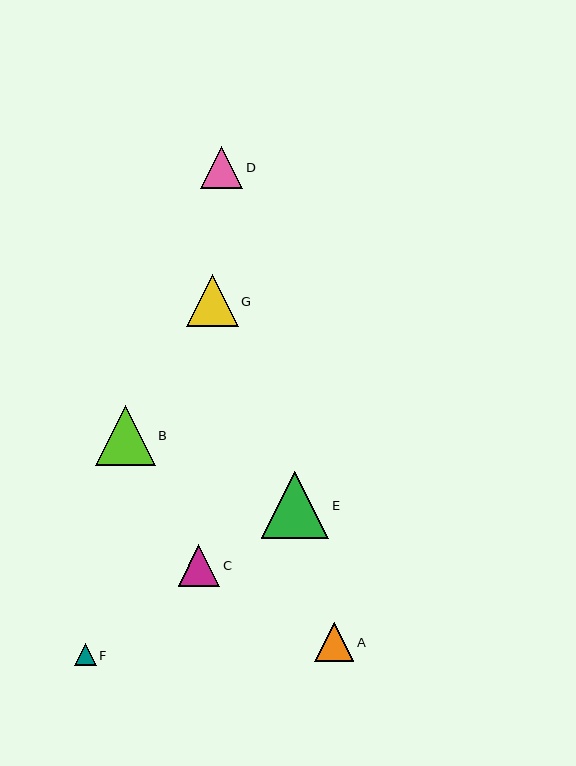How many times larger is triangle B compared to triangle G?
Triangle B is approximately 1.1 times the size of triangle G.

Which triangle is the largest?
Triangle E is the largest with a size of approximately 67 pixels.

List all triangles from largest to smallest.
From largest to smallest: E, B, G, D, C, A, F.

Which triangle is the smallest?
Triangle F is the smallest with a size of approximately 22 pixels.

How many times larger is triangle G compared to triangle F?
Triangle G is approximately 2.4 times the size of triangle F.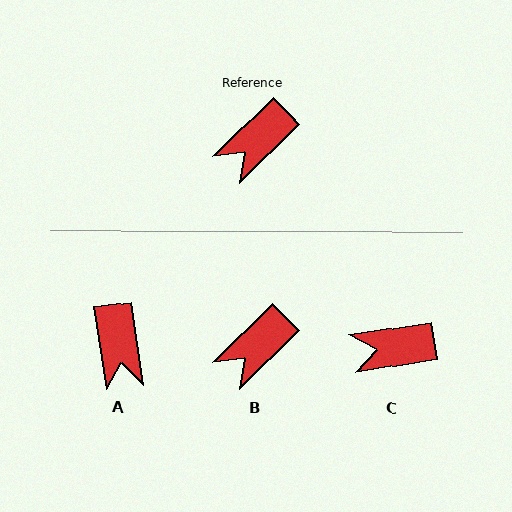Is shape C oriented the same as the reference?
No, it is off by about 35 degrees.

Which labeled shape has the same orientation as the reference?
B.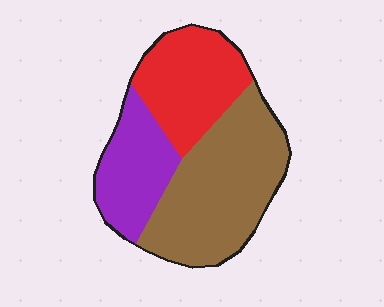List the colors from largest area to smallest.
From largest to smallest: brown, red, purple.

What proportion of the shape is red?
Red covers about 30% of the shape.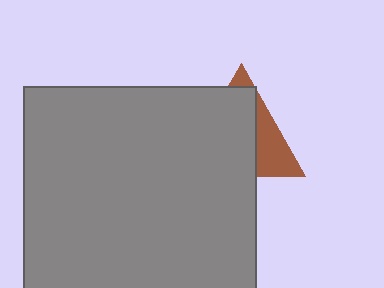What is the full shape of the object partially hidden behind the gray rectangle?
The partially hidden object is a brown triangle.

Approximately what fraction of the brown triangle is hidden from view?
Roughly 68% of the brown triangle is hidden behind the gray rectangle.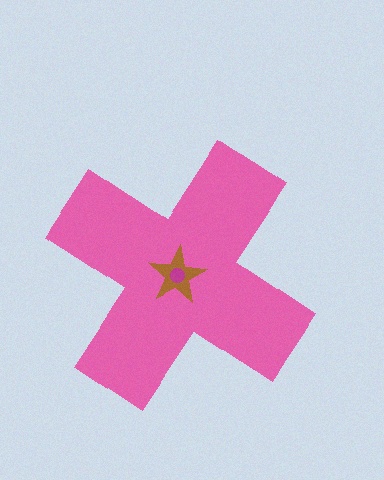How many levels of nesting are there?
3.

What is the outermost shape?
The pink cross.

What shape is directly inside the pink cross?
The brown star.